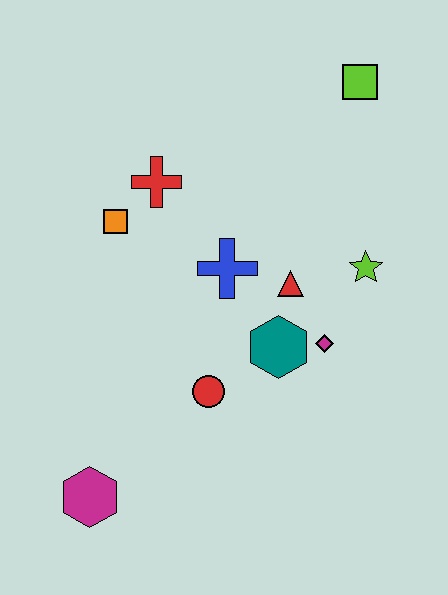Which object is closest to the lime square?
The lime star is closest to the lime square.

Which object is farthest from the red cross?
The magenta hexagon is farthest from the red cross.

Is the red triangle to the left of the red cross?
No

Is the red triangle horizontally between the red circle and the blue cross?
No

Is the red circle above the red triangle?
No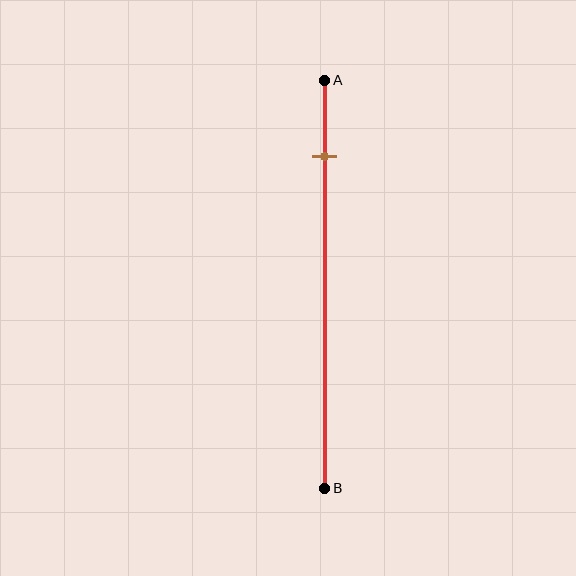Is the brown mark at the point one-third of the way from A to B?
No, the mark is at about 20% from A, not at the 33% one-third point.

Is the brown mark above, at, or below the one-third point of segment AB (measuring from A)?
The brown mark is above the one-third point of segment AB.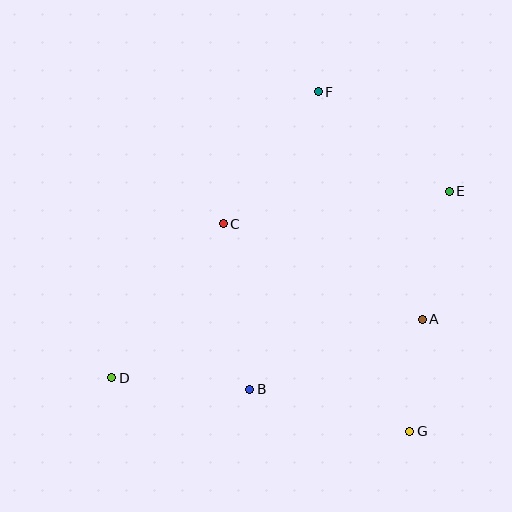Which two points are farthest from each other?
Points D and E are farthest from each other.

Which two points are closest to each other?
Points A and G are closest to each other.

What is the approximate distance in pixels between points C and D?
The distance between C and D is approximately 190 pixels.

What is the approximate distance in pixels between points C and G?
The distance between C and G is approximately 279 pixels.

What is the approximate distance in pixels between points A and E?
The distance between A and E is approximately 131 pixels.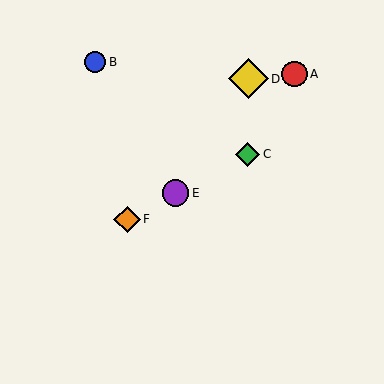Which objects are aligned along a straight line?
Objects C, E, F are aligned along a straight line.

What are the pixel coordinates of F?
Object F is at (127, 219).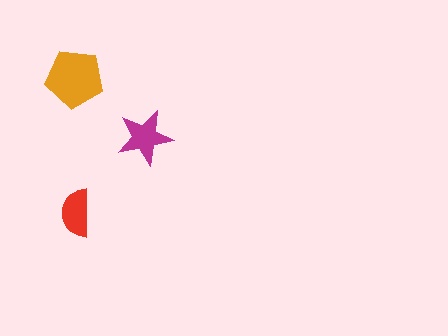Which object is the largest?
The orange pentagon.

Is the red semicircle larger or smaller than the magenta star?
Smaller.